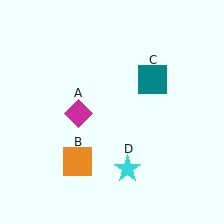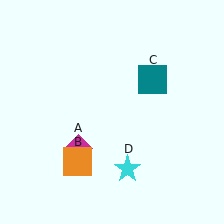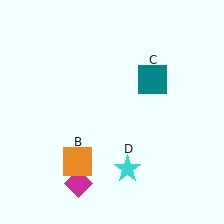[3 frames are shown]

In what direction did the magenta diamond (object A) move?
The magenta diamond (object A) moved down.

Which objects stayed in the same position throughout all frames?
Orange square (object B) and teal square (object C) and cyan star (object D) remained stationary.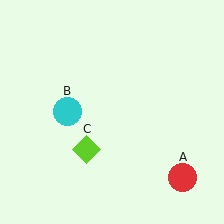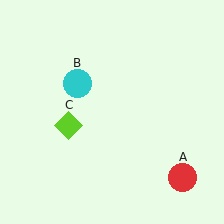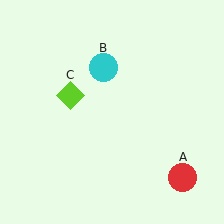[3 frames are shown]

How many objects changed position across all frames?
2 objects changed position: cyan circle (object B), lime diamond (object C).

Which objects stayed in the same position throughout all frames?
Red circle (object A) remained stationary.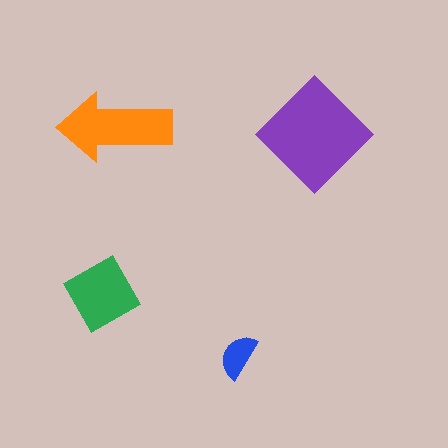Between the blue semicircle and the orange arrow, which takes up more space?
The orange arrow.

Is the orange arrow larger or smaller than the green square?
Larger.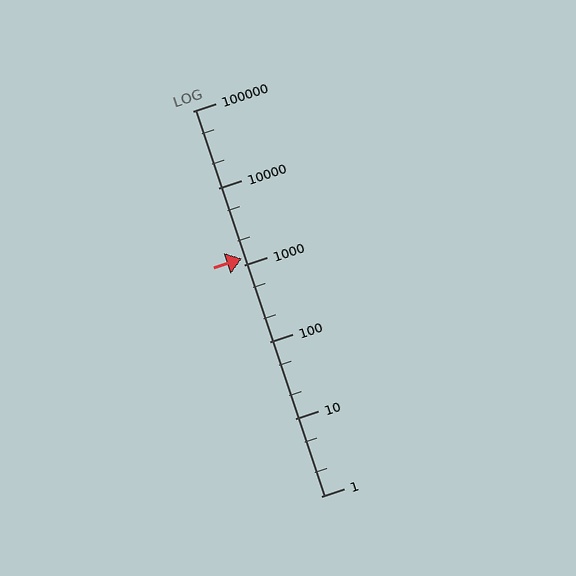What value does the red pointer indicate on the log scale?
The pointer indicates approximately 1200.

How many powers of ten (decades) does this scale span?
The scale spans 5 decades, from 1 to 100000.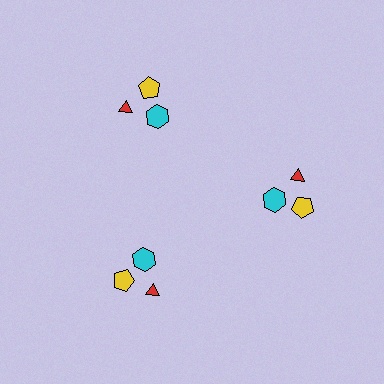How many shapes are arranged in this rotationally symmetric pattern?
There are 9 shapes, arranged in 3 groups of 3.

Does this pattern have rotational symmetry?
Yes, this pattern has 3-fold rotational symmetry. It looks the same after rotating 120 degrees around the center.